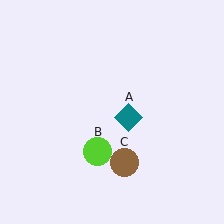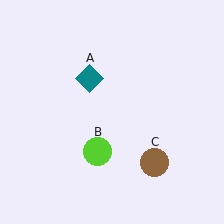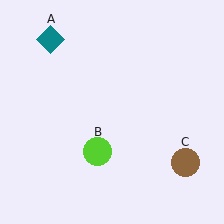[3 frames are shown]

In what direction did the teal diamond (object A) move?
The teal diamond (object A) moved up and to the left.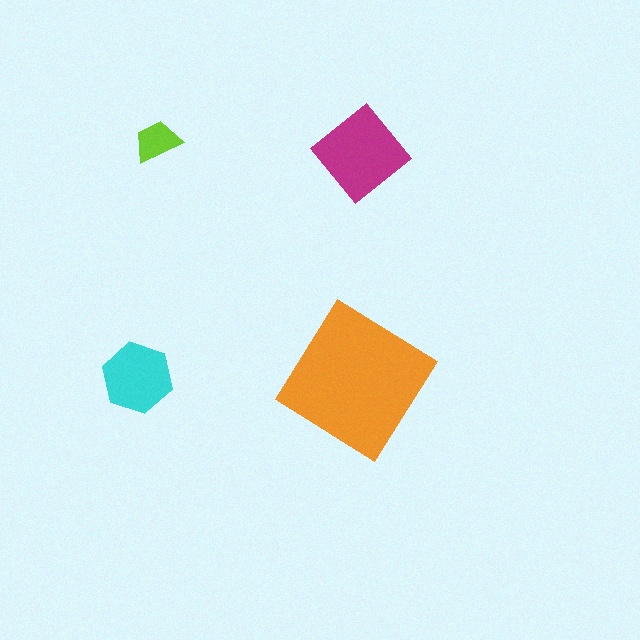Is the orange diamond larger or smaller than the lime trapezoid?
Larger.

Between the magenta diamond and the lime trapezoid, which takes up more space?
The magenta diamond.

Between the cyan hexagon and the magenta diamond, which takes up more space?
The magenta diamond.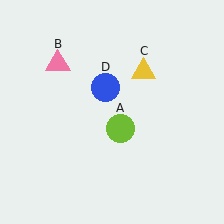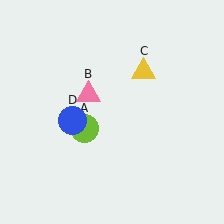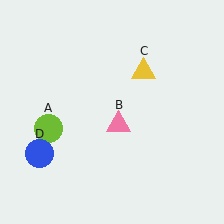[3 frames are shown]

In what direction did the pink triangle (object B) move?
The pink triangle (object B) moved down and to the right.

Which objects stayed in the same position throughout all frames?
Yellow triangle (object C) remained stationary.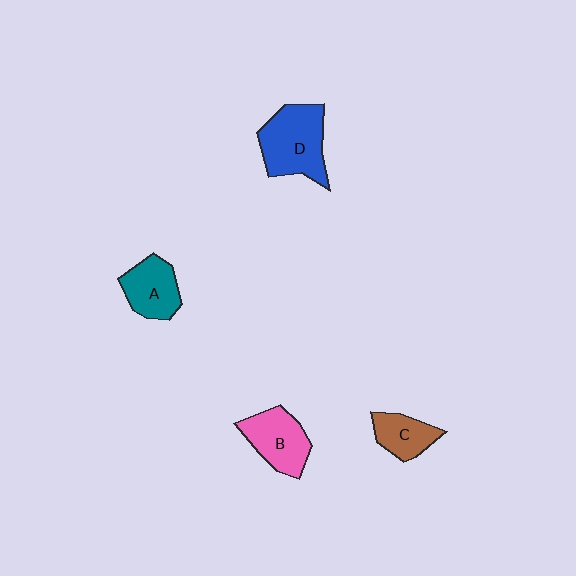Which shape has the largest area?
Shape D (blue).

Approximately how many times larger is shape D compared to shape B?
Approximately 1.3 times.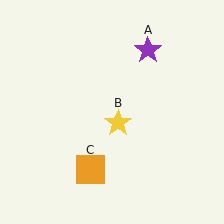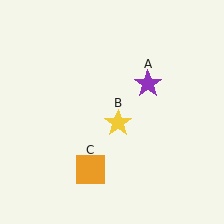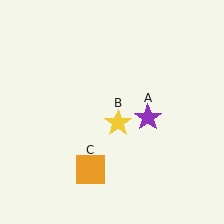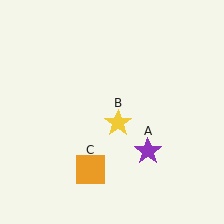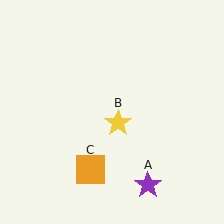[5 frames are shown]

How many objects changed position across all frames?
1 object changed position: purple star (object A).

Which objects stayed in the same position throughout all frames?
Yellow star (object B) and orange square (object C) remained stationary.